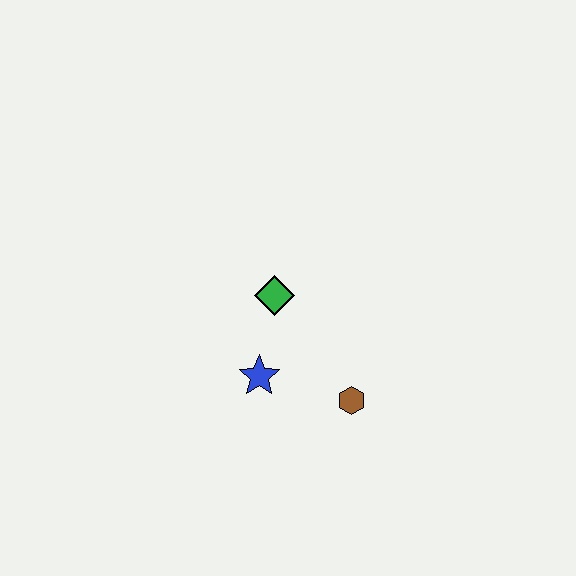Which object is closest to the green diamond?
The blue star is closest to the green diamond.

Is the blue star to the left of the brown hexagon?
Yes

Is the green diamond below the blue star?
No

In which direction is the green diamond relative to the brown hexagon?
The green diamond is above the brown hexagon.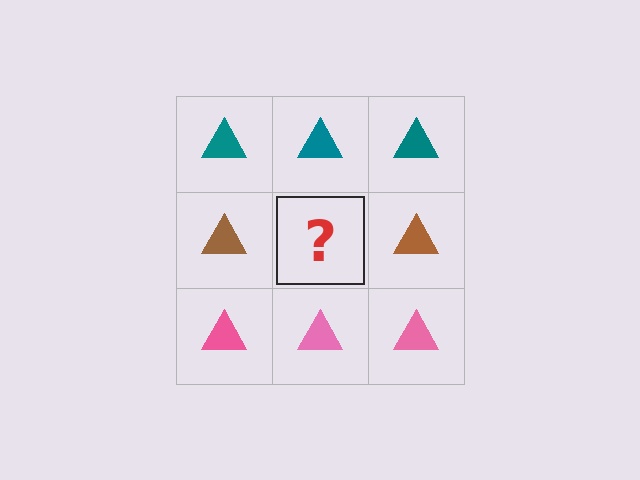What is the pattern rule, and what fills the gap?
The rule is that each row has a consistent color. The gap should be filled with a brown triangle.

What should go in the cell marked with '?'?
The missing cell should contain a brown triangle.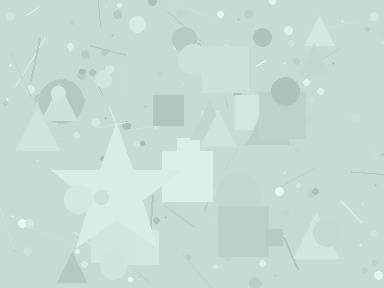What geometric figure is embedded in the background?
A star is embedded in the background.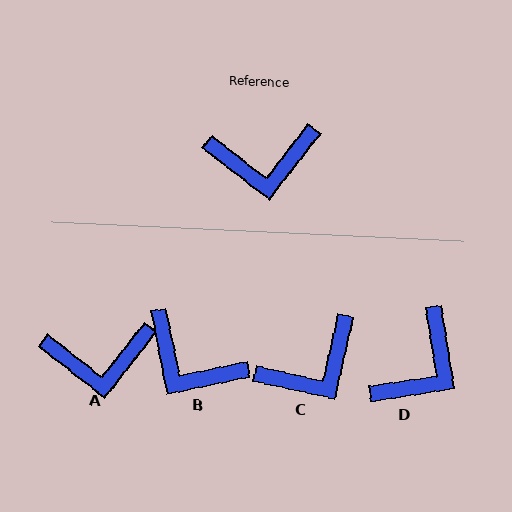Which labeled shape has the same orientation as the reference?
A.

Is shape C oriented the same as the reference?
No, it is off by about 25 degrees.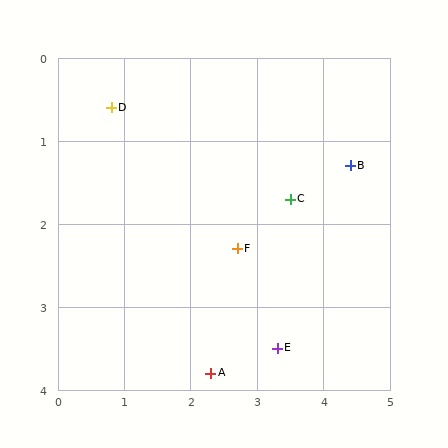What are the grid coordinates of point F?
Point F is at approximately (2.7, 2.3).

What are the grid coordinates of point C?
Point C is at approximately (3.5, 1.7).